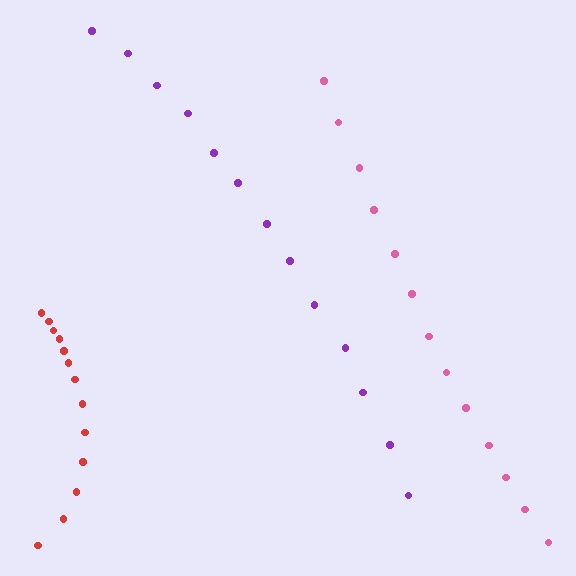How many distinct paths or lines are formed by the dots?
There are 3 distinct paths.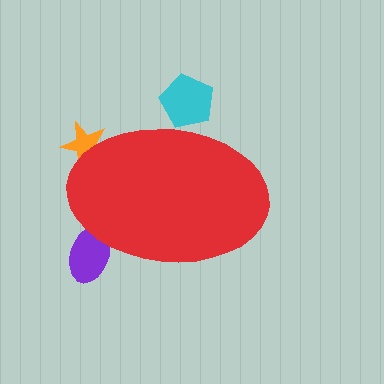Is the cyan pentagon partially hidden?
Yes, the cyan pentagon is partially hidden behind the red ellipse.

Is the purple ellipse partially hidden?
Yes, the purple ellipse is partially hidden behind the red ellipse.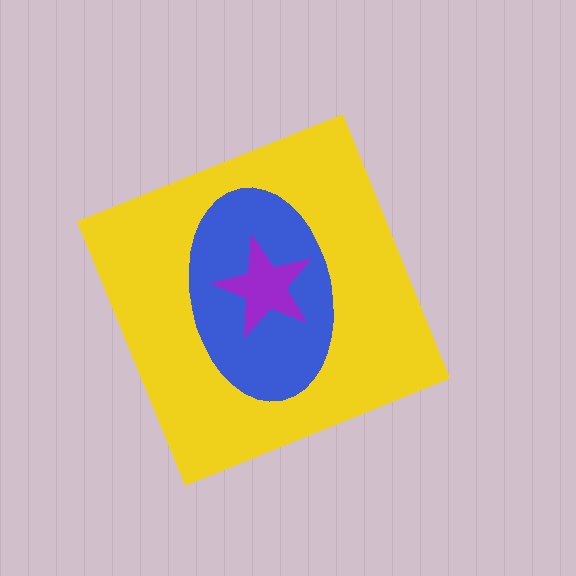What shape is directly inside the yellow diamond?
The blue ellipse.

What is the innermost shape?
The purple star.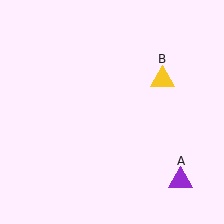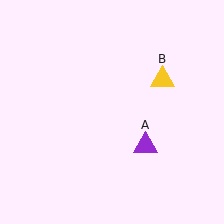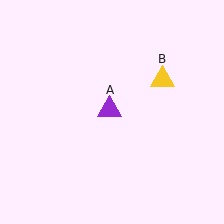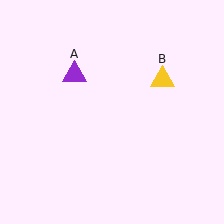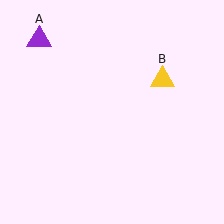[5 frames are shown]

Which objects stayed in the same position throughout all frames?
Yellow triangle (object B) remained stationary.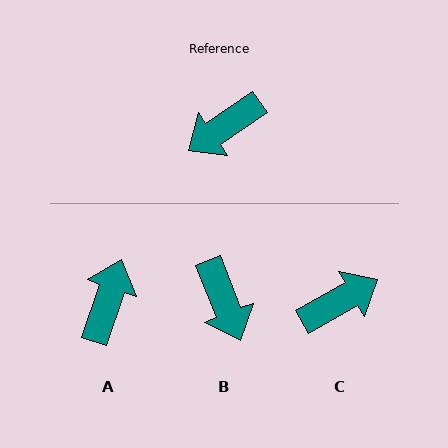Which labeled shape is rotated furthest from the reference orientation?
C, about 175 degrees away.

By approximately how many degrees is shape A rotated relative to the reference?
Approximately 143 degrees clockwise.